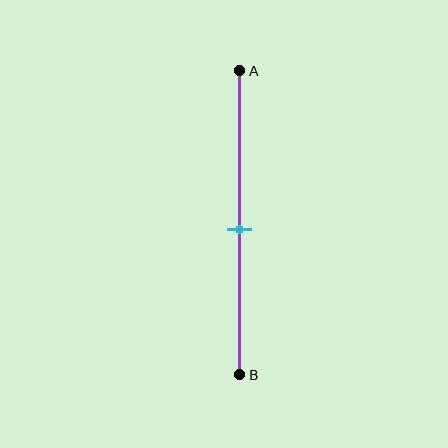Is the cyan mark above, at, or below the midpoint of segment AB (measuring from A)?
The cyan mark is approximately at the midpoint of segment AB.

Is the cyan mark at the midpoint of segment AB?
Yes, the mark is approximately at the midpoint.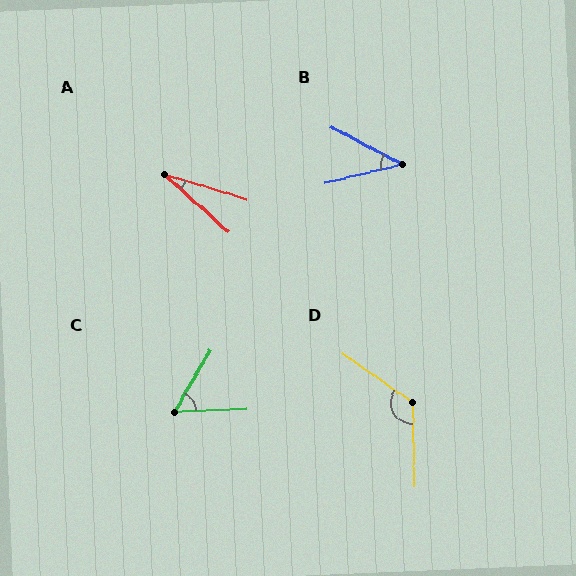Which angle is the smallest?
A, at approximately 26 degrees.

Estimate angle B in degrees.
Approximately 42 degrees.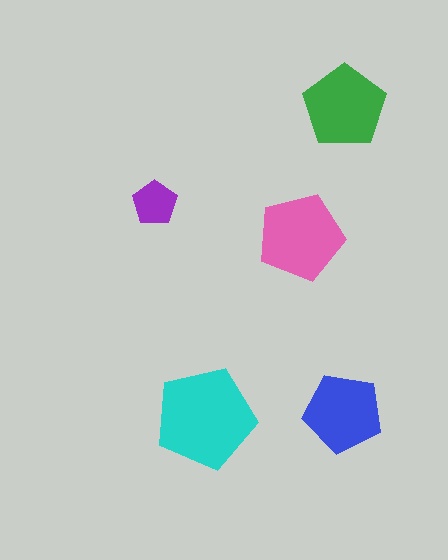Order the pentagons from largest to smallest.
the cyan one, the pink one, the green one, the blue one, the purple one.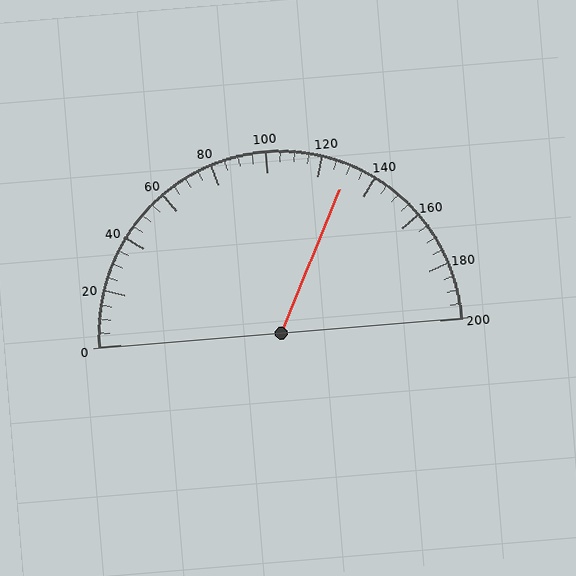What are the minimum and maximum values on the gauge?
The gauge ranges from 0 to 200.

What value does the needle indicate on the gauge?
The needle indicates approximately 130.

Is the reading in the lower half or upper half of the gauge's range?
The reading is in the upper half of the range (0 to 200).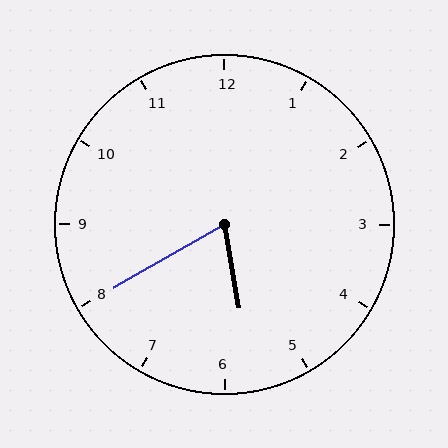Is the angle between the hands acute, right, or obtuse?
It is acute.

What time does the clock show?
5:40.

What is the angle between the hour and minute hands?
Approximately 70 degrees.